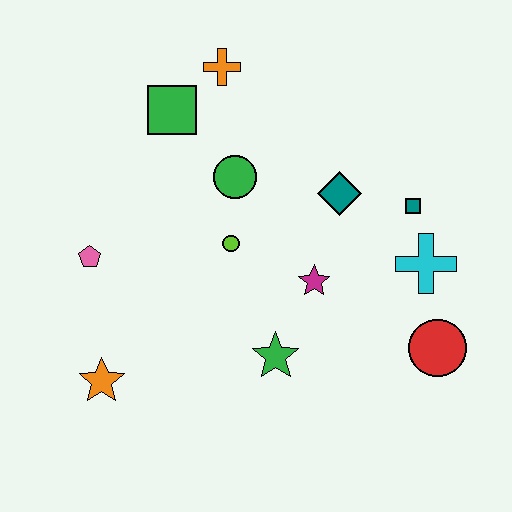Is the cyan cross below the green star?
No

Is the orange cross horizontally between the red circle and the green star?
No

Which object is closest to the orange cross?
The green square is closest to the orange cross.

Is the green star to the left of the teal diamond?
Yes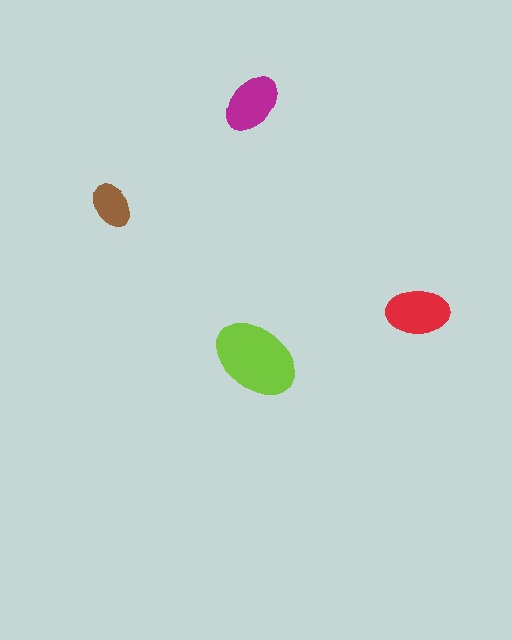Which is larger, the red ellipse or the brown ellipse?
The red one.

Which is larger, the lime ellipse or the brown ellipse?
The lime one.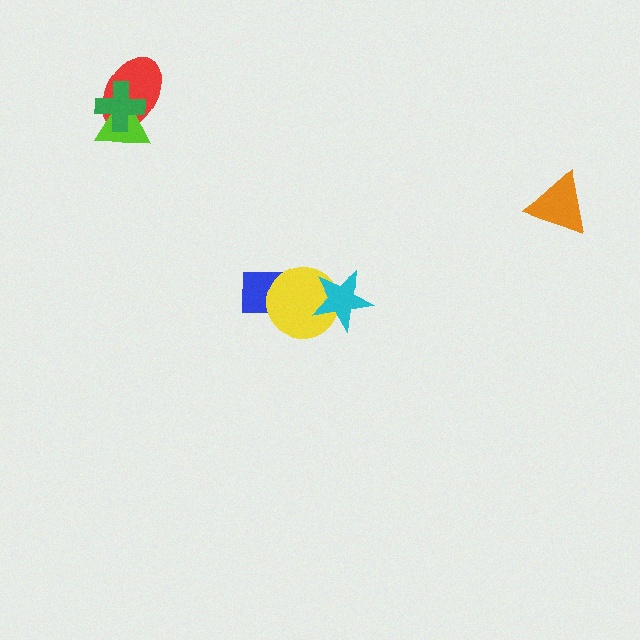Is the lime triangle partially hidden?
Yes, it is partially covered by another shape.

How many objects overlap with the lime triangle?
2 objects overlap with the lime triangle.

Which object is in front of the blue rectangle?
The yellow circle is in front of the blue rectangle.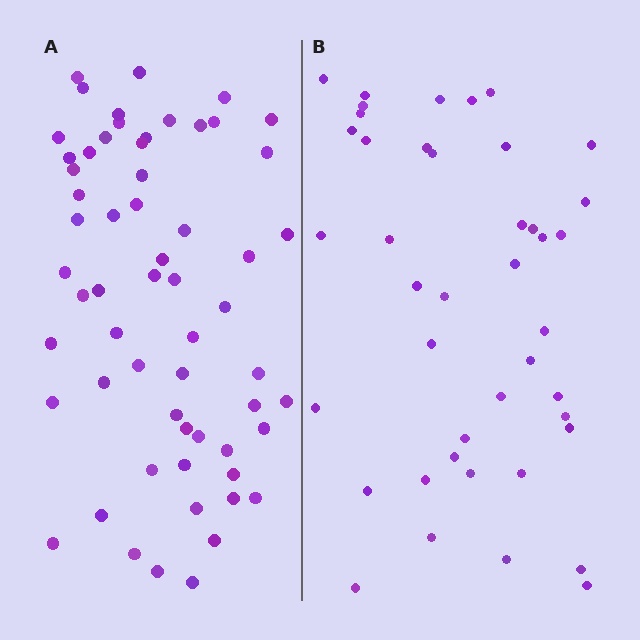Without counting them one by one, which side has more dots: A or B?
Region A (the left region) has more dots.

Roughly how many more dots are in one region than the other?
Region A has approximately 20 more dots than region B.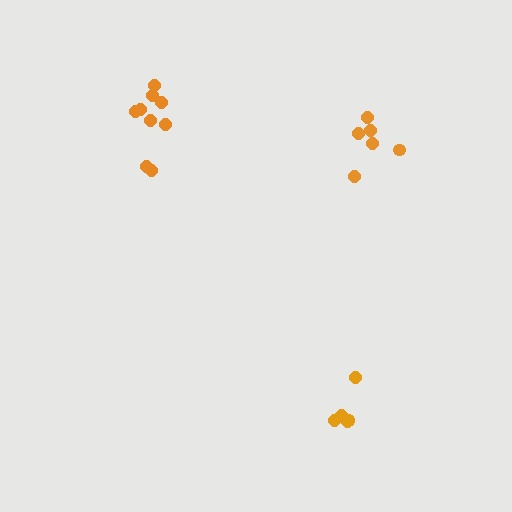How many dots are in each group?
Group 1: 6 dots, Group 2: 5 dots, Group 3: 9 dots (20 total).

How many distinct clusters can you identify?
There are 3 distinct clusters.